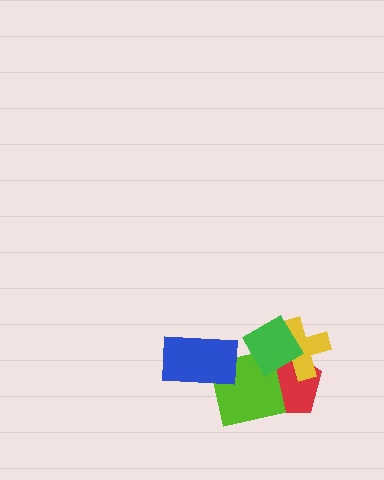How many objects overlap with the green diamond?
3 objects overlap with the green diamond.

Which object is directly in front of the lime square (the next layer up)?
The blue rectangle is directly in front of the lime square.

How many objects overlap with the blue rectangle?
1 object overlaps with the blue rectangle.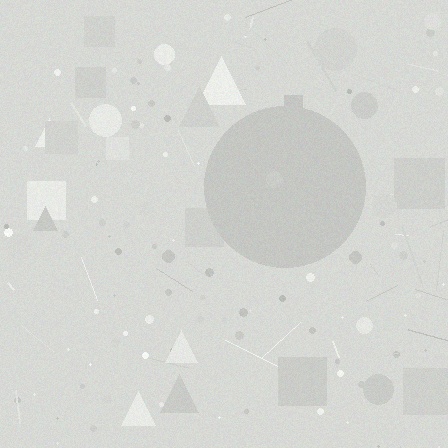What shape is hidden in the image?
A circle is hidden in the image.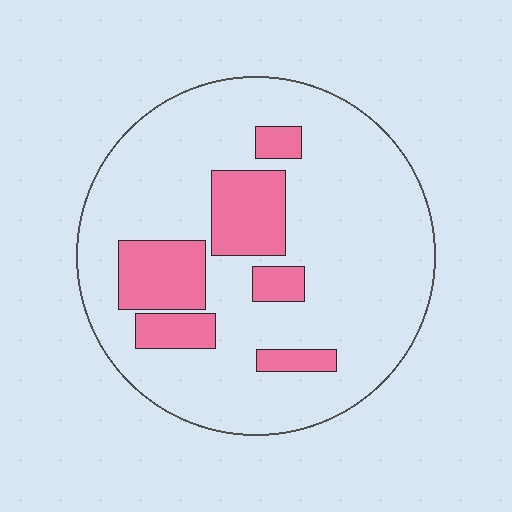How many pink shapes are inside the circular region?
6.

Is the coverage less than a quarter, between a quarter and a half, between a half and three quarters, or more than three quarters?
Less than a quarter.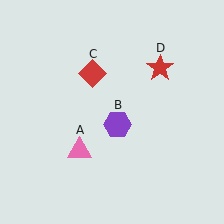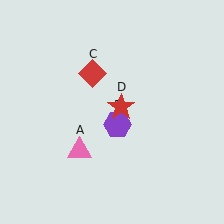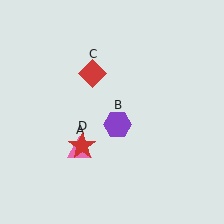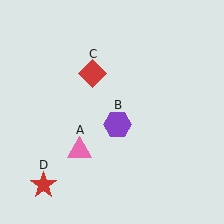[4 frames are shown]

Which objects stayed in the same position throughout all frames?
Pink triangle (object A) and purple hexagon (object B) and red diamond (object C) remained stationary.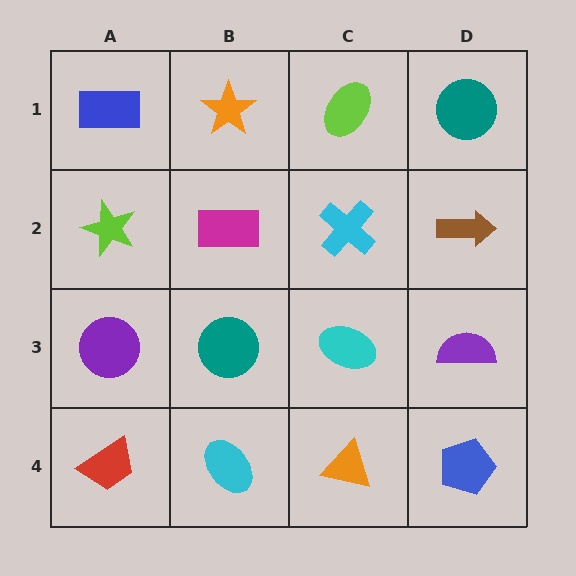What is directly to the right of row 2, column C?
A brown arrow.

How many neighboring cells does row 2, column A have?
3.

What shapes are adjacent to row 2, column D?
A teal circle (row 1, column D), a purple semicircle (row 3, column D), a cyan cross (row 2, column C).